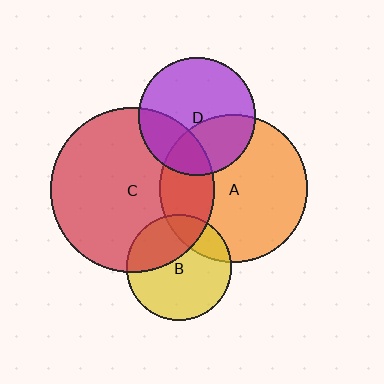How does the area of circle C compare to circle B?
Approximately 2.4 times.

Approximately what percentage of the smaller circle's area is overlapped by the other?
Approximately 20%.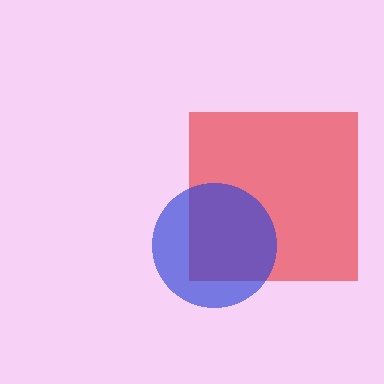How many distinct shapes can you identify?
There are 2 distinct shapes: a red square, a blue circle.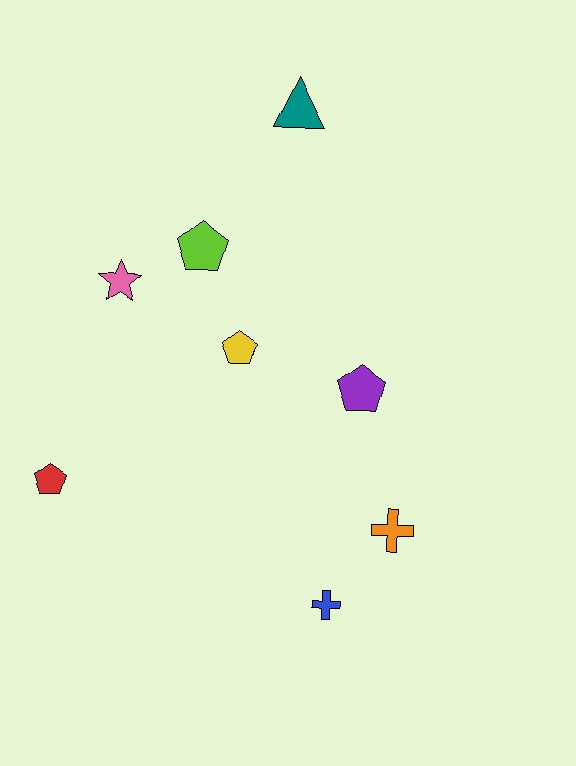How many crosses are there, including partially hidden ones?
There are 2 crosses.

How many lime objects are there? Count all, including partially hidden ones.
There is 1 lime object.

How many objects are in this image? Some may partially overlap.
There are 8 objects.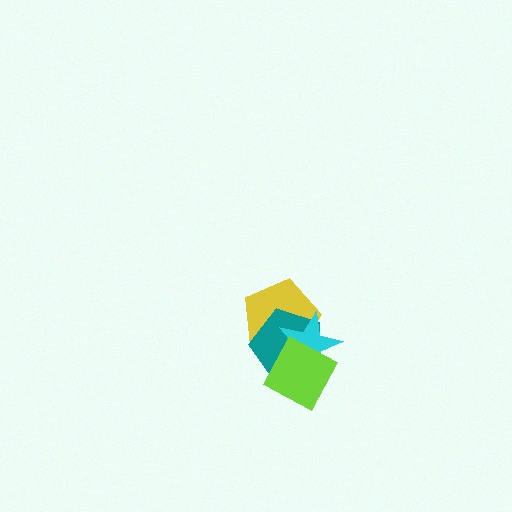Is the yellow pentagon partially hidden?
Yes, it is partially covered by another shape.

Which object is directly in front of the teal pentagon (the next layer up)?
The cyan star is directly in front of the teal pentagon.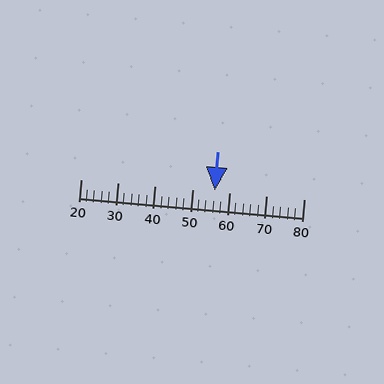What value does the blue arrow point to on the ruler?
The blue arrow points to approximately 56.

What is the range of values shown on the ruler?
The ruler shows values from 20 to 80.